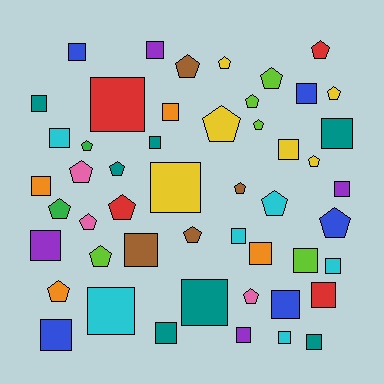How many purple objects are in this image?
There are 4 purple objects.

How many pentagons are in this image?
There are 22 pentagons.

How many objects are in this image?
There are 50 objects.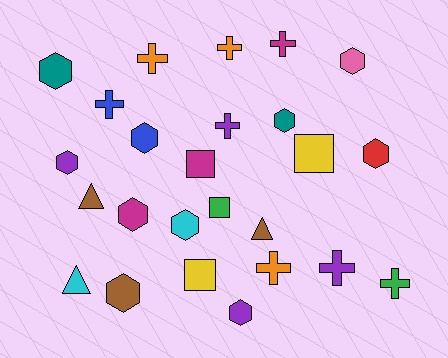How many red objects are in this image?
There is 1 red object.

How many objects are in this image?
There are 25 objects.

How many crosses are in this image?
There are 8 crosses.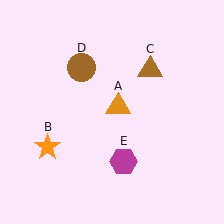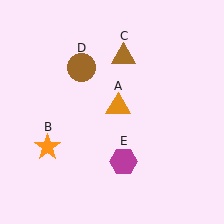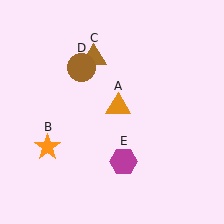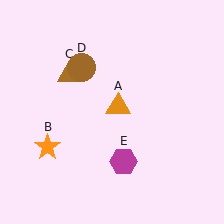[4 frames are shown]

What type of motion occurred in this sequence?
The brown triangle (object C) rotated counterclockwise around the center of the scene.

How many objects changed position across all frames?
1 object changed position: brown triangle (object C).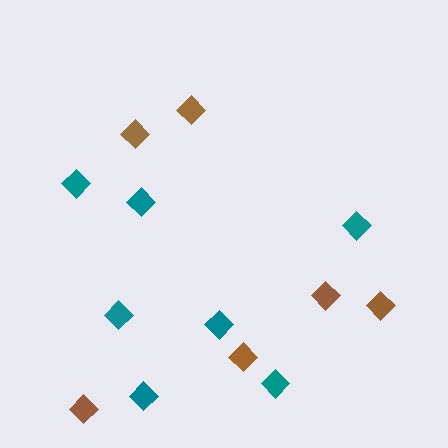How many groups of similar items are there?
There are 2 groups: one group of brown diamonds (6) and one group of teal diamonds (7).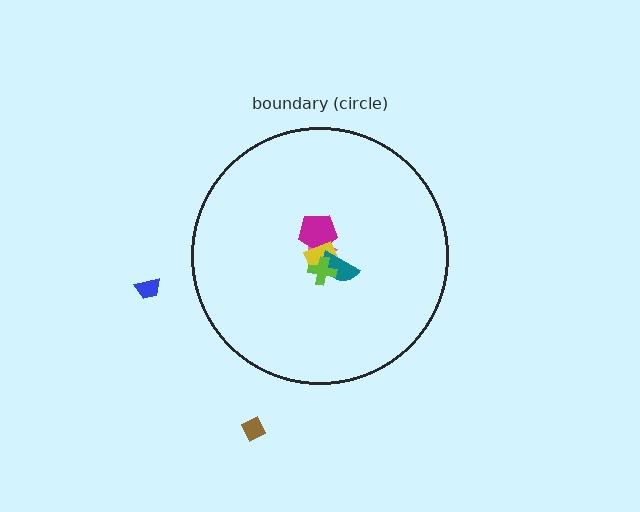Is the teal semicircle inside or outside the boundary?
Inside.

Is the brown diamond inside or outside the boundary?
Outside.